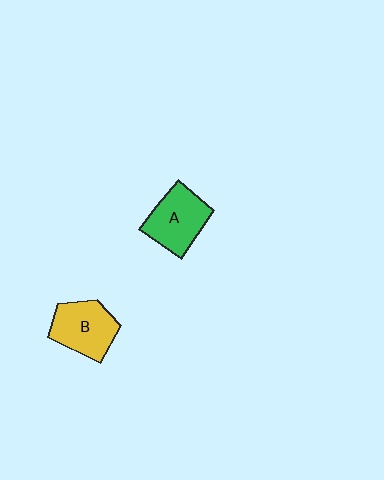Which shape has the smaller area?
Shape B (yellow).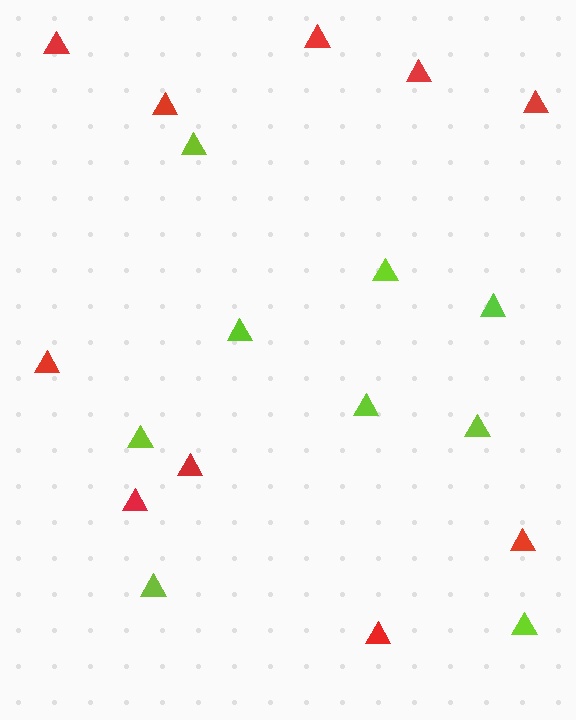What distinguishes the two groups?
There are 2 groups: one group of red triangles (10) and one group of lime triangles (9).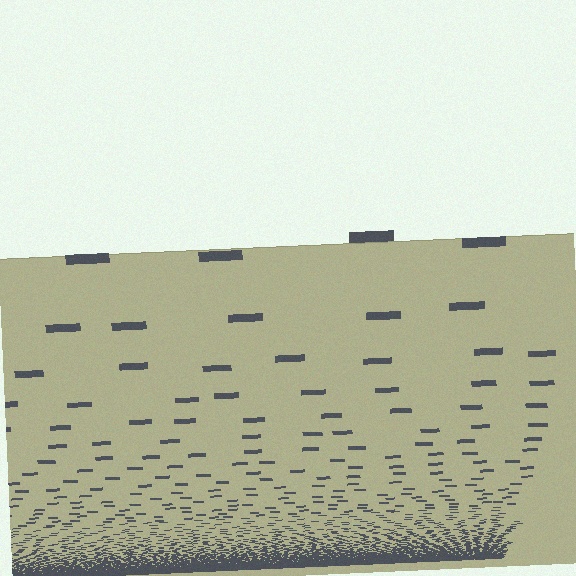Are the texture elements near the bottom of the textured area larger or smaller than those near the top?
Smaller. The gradient is inverted — elements near the bottom are smaller and denser.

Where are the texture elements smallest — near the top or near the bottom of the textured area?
Near the bottom.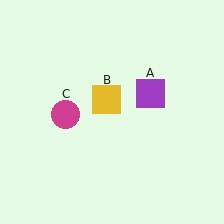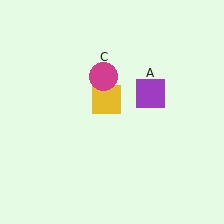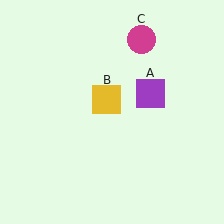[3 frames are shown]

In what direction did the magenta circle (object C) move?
The magenta circle (object C) moved up and to the right.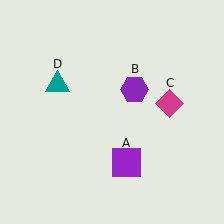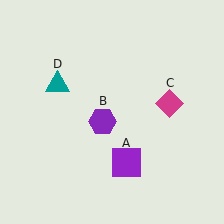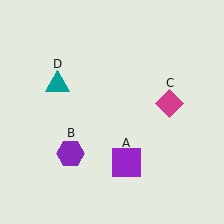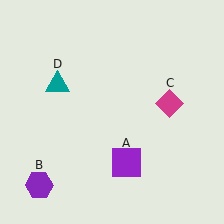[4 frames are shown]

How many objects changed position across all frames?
1 object changed position: purple hexagon (object B).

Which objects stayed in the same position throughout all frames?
Purple square (object A) and magenta diamond (object C) and teal triangle (object D) remained stationary.